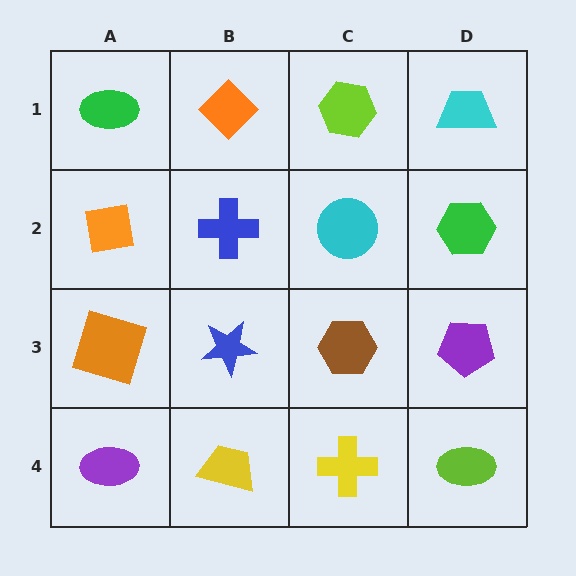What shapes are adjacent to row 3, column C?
A cyan circle (row 2, column C), a yellow cross (row 4, column C), a blue star (row 3, column B), a purple pentagon (row 3, column D).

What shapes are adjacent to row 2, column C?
A lime hexagon (row 1, column C), a brown hexagon (row 3, column C), a blue cross (row 2, column B), a green hexagon (row 2, column D).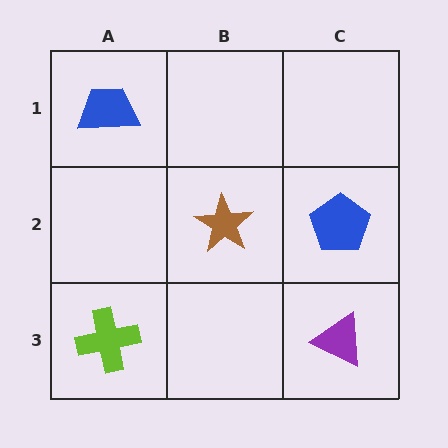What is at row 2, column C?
A blue pentagon.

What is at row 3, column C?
A purple triangle.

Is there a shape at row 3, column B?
No, that cell is empty.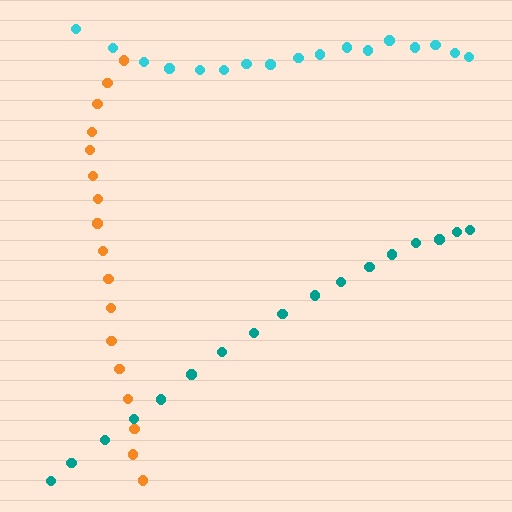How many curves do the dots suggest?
There are 3 distinct paths.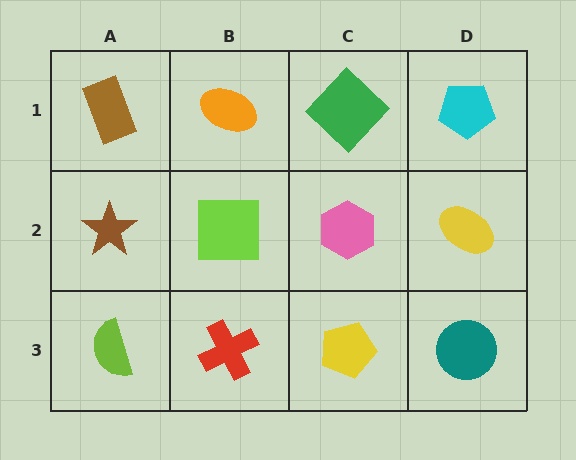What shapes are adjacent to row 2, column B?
An orange ellipse (row 1, column B), a red cross (row 3, column B), a brown star (row 2, column A), a pink hexagon (row 2, column C).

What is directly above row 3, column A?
A brown star.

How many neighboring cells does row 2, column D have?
3.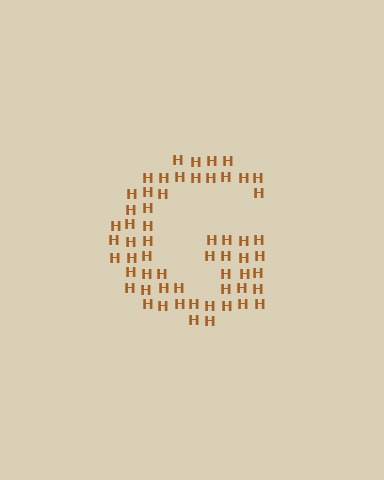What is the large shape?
The large shape is the letter G.